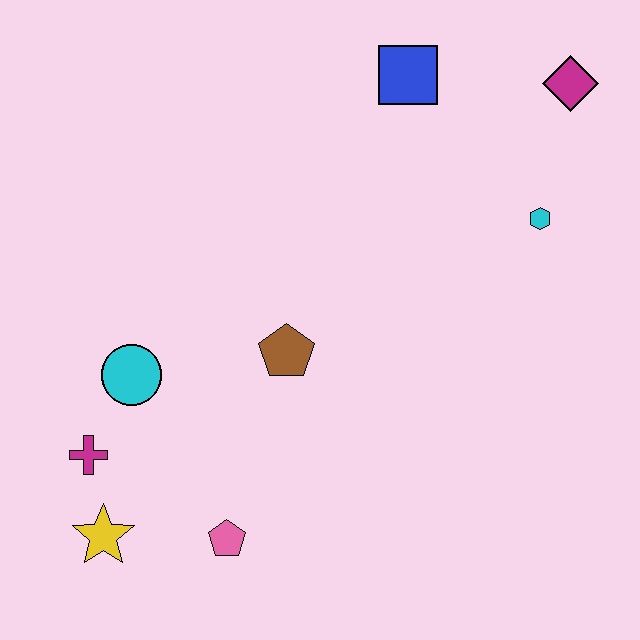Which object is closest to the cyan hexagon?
The magenta diamond is closest to the cyan hexagon.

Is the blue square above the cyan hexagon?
Yes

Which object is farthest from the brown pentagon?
The magenta diamond is farthest from the brown pentagon.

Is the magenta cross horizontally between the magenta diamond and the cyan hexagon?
No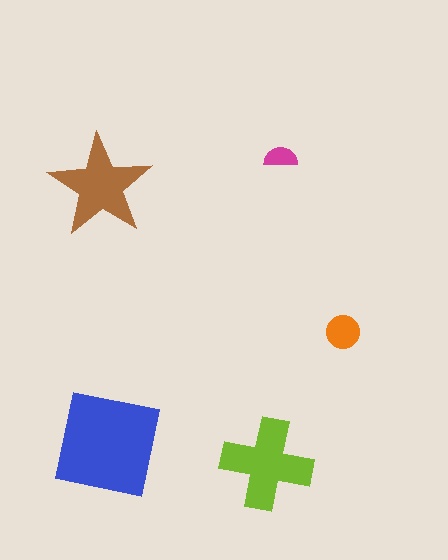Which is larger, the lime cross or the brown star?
The lime cross.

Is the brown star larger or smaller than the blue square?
Smaller.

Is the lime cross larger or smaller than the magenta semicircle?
Larger.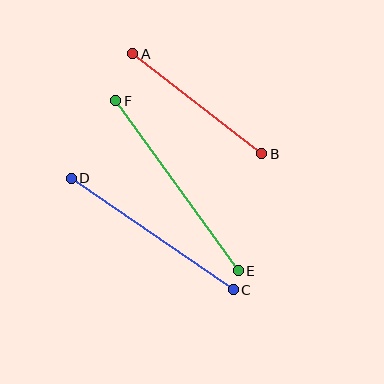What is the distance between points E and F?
The distance is approximately 209 pixels.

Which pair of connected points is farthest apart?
Points E and F are farthest apart.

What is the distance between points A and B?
The distance is approximately 163 pixels.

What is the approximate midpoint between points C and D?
The midpoint is at approximately (152, 234) pixels.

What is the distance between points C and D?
The distance is approximately 196 pixels.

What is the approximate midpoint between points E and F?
The midpoint is at approximately (177, 186) pixels.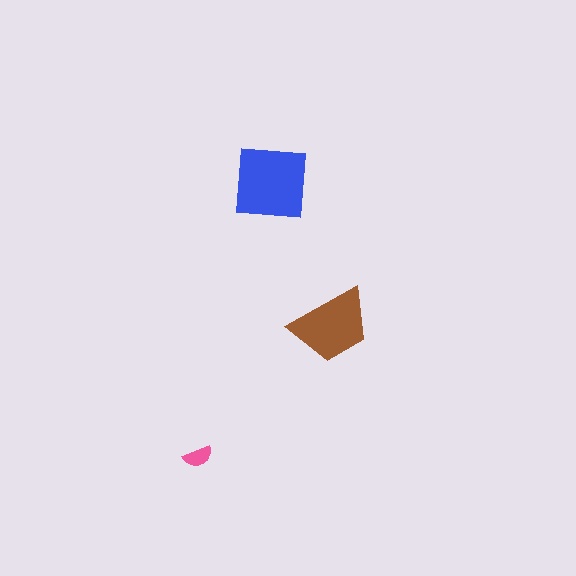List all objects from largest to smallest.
The blue square, the brown trapezoid, the pink semicircle.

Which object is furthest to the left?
The pink semicircle is leftmost.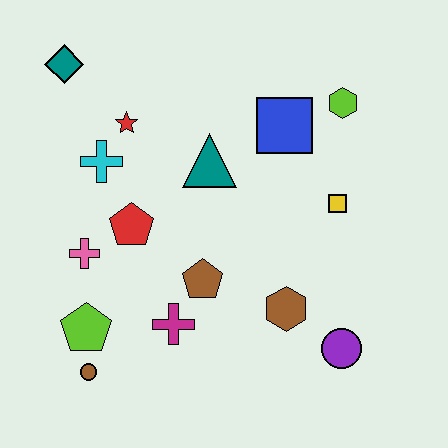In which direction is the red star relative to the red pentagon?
The red star is above the red pentagon.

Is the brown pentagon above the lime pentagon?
Yes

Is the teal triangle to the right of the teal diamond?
Yes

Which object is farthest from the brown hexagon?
The teal diamond is farthest from the brown hexagon.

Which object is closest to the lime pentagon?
The brown circle is closest to the lime pentagon.